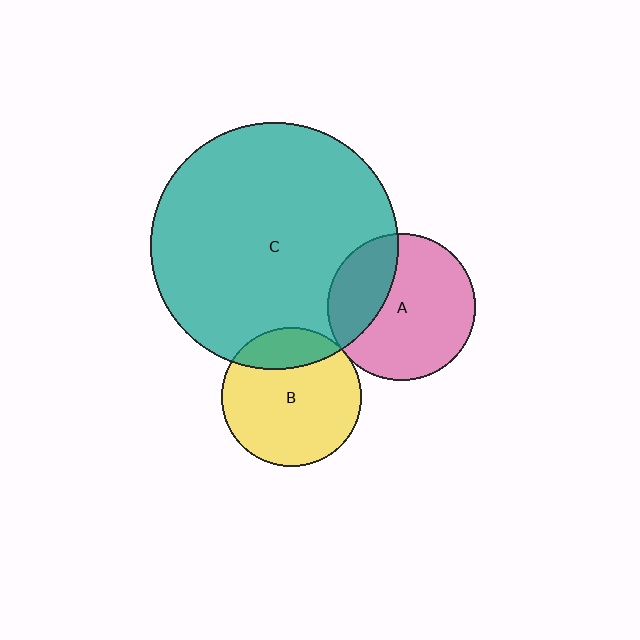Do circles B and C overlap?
Yes.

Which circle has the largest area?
Circle C (teal).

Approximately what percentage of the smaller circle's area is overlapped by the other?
Approximately 20%.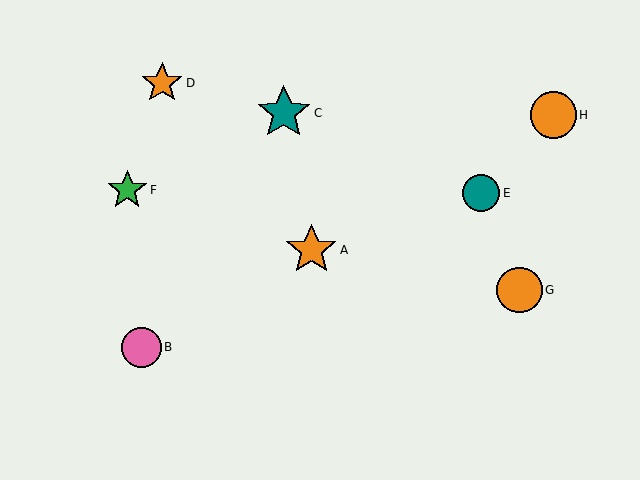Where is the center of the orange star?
The center of the orange star is at (311, 250).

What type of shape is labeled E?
Shape E is a teal circle.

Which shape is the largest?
The teal star (labeled C) is the largest.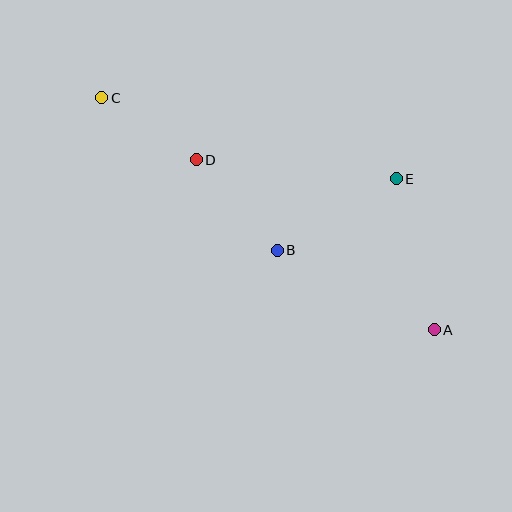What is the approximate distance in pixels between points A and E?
The distance between A and E is approximately 156 pixels.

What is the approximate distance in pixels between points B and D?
The distance between B and D is approximately 122 pixels.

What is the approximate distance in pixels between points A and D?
The distance between A and D is approximately 292 pixels.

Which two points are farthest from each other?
Points A and C are farthest from each other.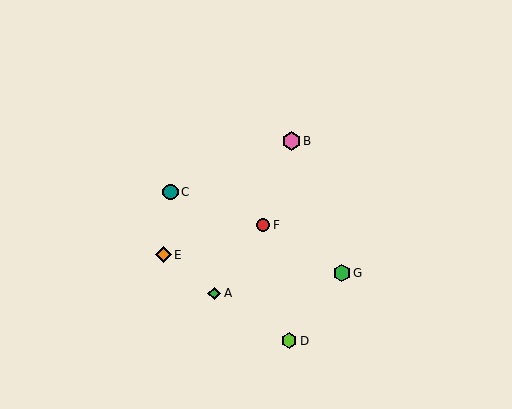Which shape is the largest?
The pink hexagon (labeled B) is the largest.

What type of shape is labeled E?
Shape E is an orange diamond.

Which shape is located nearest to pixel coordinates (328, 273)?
The green hexagon (labeled G) at (342, 273) is nearest to that location.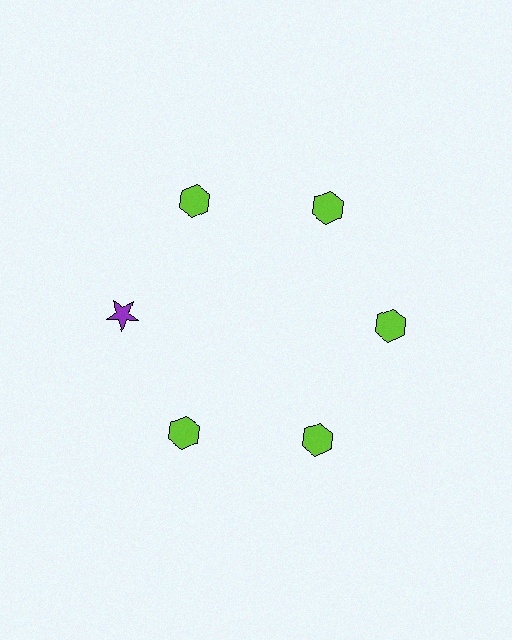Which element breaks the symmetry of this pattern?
The purple star at roughly the 9 o'clock position breaks the symmetry. All other shapes are lime hexagons.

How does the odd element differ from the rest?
It differs in both color (purple instead of lime) and shape (star instead of hexagon).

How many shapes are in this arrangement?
There are 6 shapes arranged in a ring pattern.